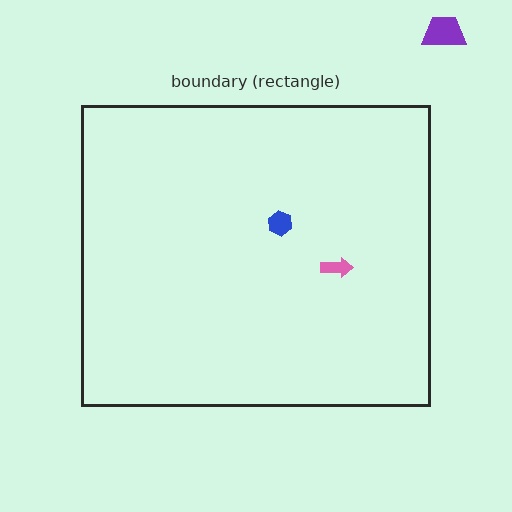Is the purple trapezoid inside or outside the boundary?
Outside.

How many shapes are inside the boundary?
2 inside, 1 outside.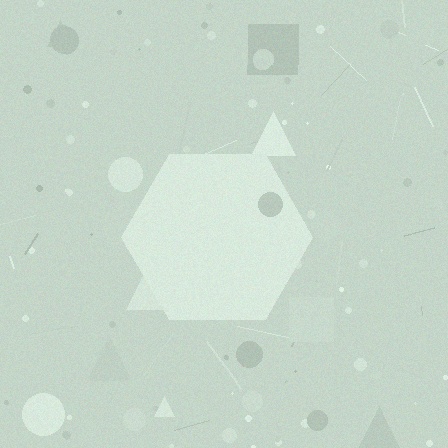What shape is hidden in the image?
A hexagon is hidden in the image.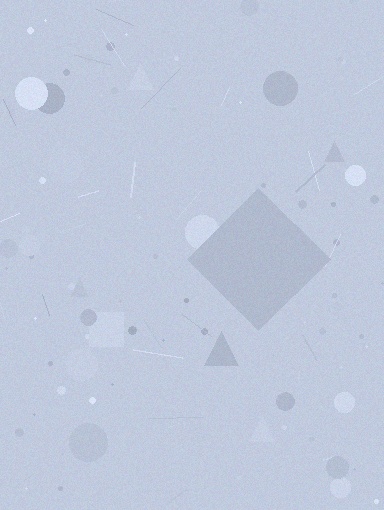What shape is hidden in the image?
A diamond is hidden in the image.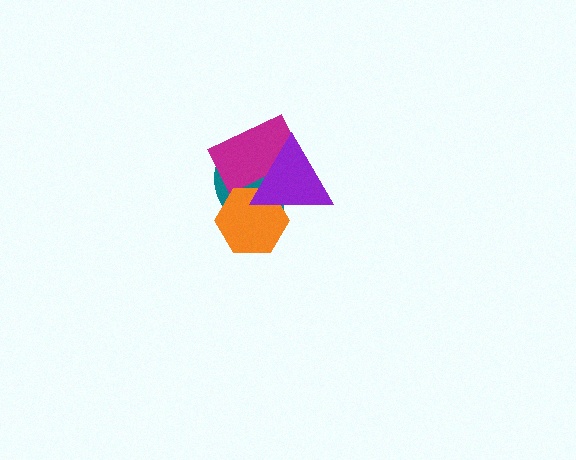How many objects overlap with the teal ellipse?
3 objects overlap with the teal ellipse.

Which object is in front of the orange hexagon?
The purple triangle is in front of the orange hexagon.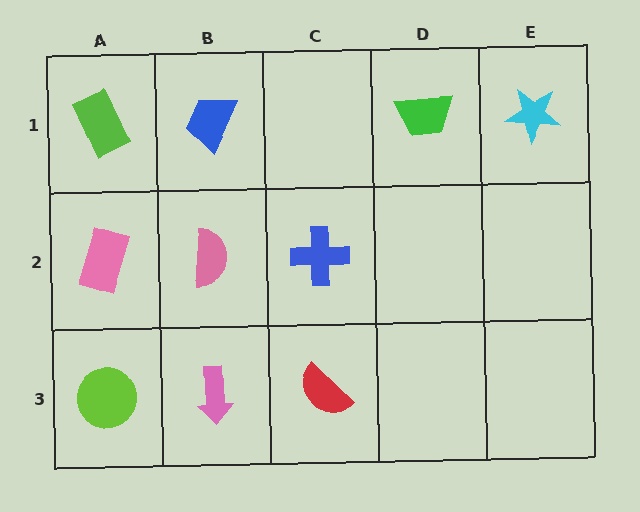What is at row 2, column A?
A pink rectangle.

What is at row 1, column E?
A cyan star.